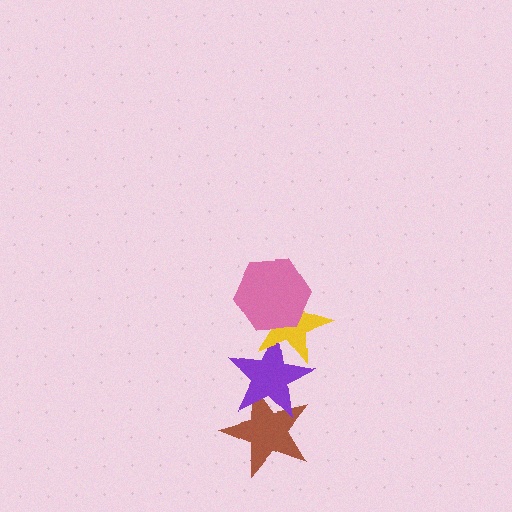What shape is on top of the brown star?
The purple star is on top of the brown star.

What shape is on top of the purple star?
The yellow star is on top of the purple star.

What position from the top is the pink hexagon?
The pink hexagon is 1st from the top.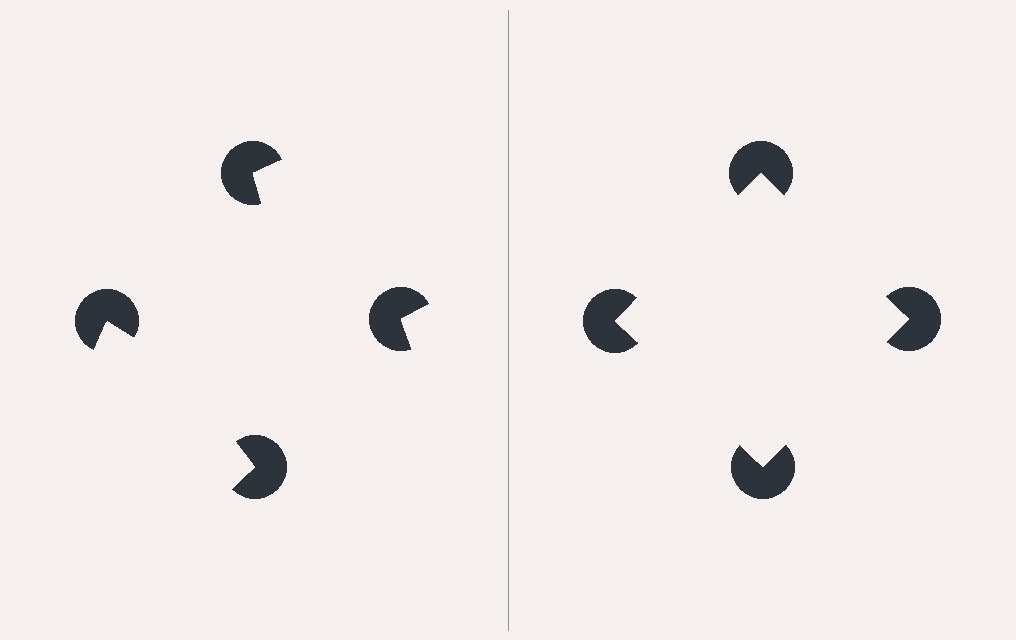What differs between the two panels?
The pac-man discs are positioned identically on both sides; only the wedge orientations differ. On the right they align to a square; on the left they are misaligned.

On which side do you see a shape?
An illusory square appears on the right side. On the left side the wedge cuts are rotated, so no coherent shape forms.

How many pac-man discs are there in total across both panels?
8 — 4 on each side.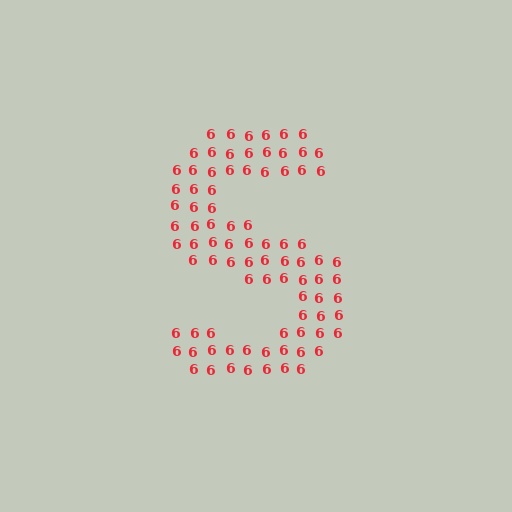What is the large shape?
The large shape is the letter S.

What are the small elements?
The small elements are digit 6's.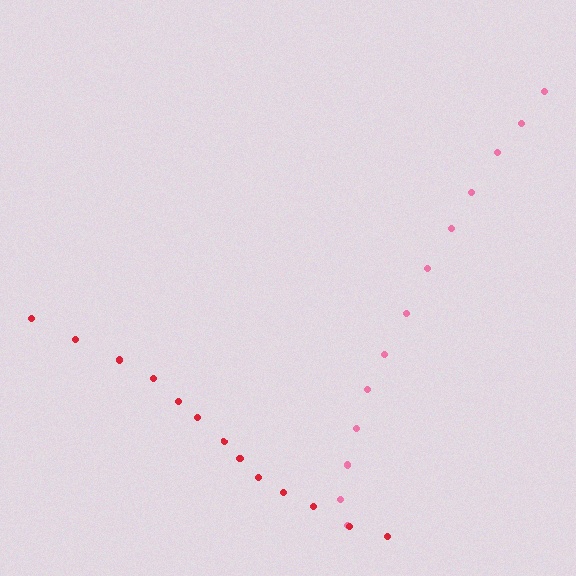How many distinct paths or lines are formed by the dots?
There are 2 distinct paths.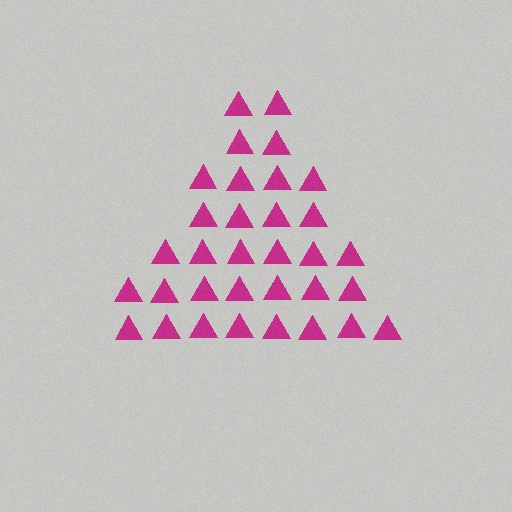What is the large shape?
The large shape is a triangle.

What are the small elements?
The small elements are triangles.